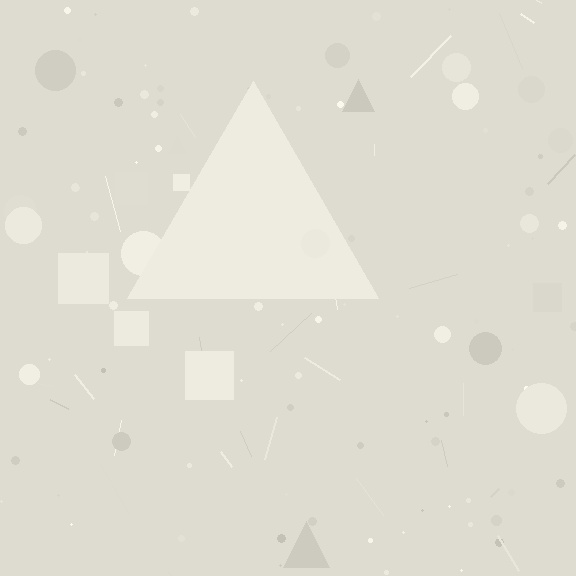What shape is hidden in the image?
A triangle is hidden in the image.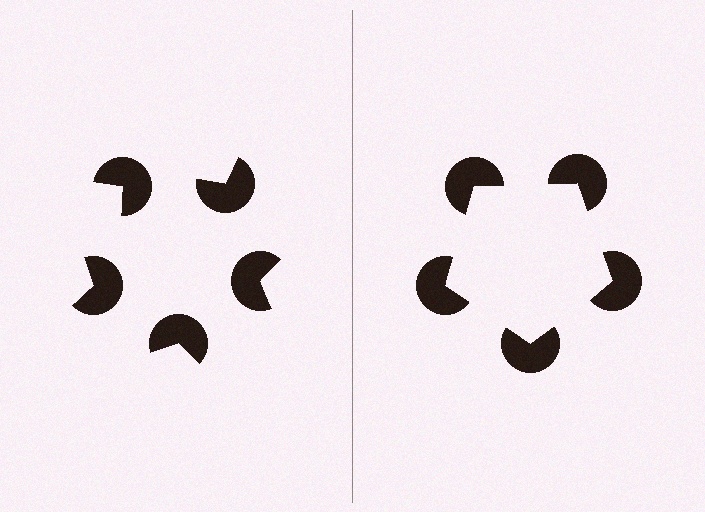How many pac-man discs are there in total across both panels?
10 — 5 on each side.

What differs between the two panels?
The pac-man discs are positioned identically on both sides; only the wedge orientations differ. On the right they align to a pentagon; on the left they are misaligned.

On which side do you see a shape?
An illusory pentagon appears on the right side. On the left side the wedge cuts are rotated, so no coherent shape forms.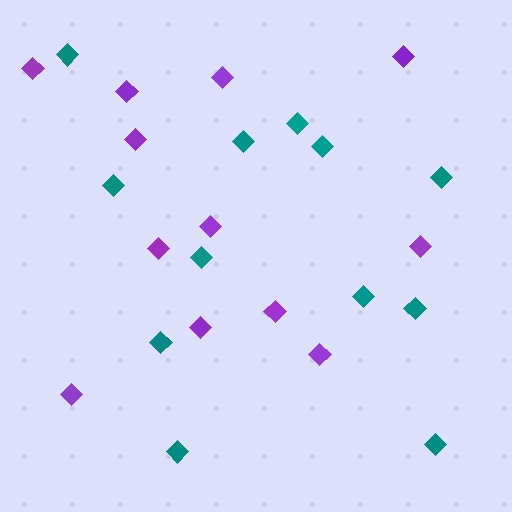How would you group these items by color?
There are 2 groups: one group of teal diamonds (12) and one group of purple diamonds (12).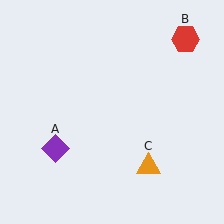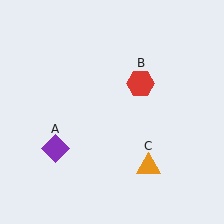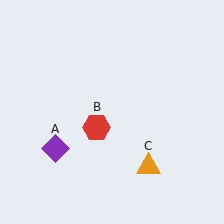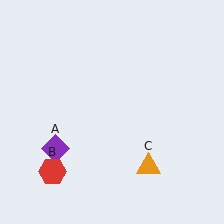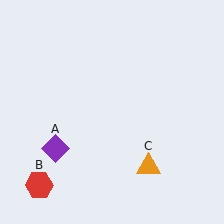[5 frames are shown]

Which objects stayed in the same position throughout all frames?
Purple diamond (object A) and orange triangle (object C) remained stationary.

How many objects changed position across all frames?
1 object changed position: red hexagon (object B).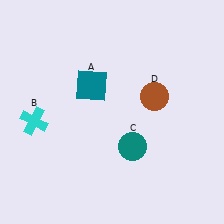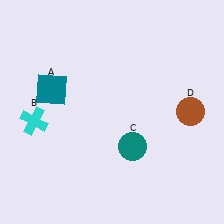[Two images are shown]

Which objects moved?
The objects that moved are: the teal square (A), the brown circle (D).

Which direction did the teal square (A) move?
The teal square (A) moved left.